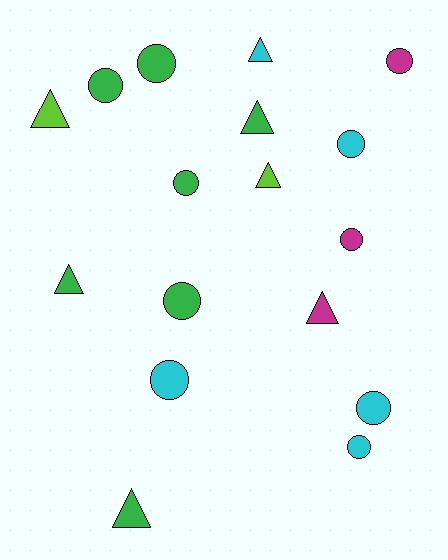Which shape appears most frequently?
Circle, with 10 objects.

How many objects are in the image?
There are 17 objects.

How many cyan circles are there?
There are 4 cyan circles.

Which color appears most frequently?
Green, with 7 objects.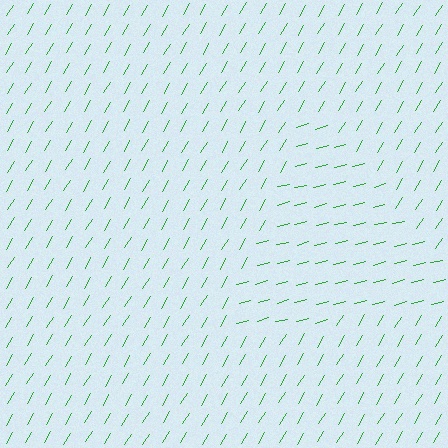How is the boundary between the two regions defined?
The boundary is defined purely by a change in line orientation (approximately 45 degrees difference). All lines are the same color and thickness.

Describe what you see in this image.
The image is filled with small green line segments. A triangle region in the image has lines oriented differently from the surrounding lines, creating a visible texture boundary.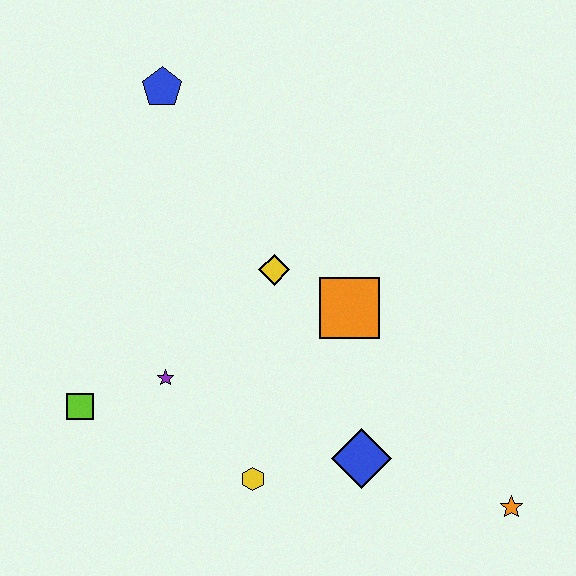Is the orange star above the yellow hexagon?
No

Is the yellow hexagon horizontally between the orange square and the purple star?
Yes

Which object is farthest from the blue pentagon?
The orange star is farthest from the blue pentagon.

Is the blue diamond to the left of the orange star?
Yes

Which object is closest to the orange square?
The yellow diamond is closest to the orange square.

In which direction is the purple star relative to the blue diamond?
The purple star is to the left of the blue diamond.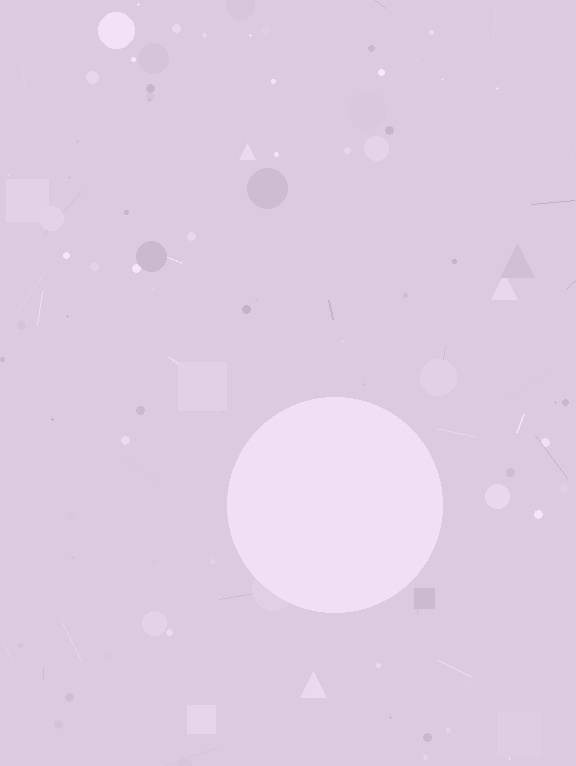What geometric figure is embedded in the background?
A circle is embedded in the background.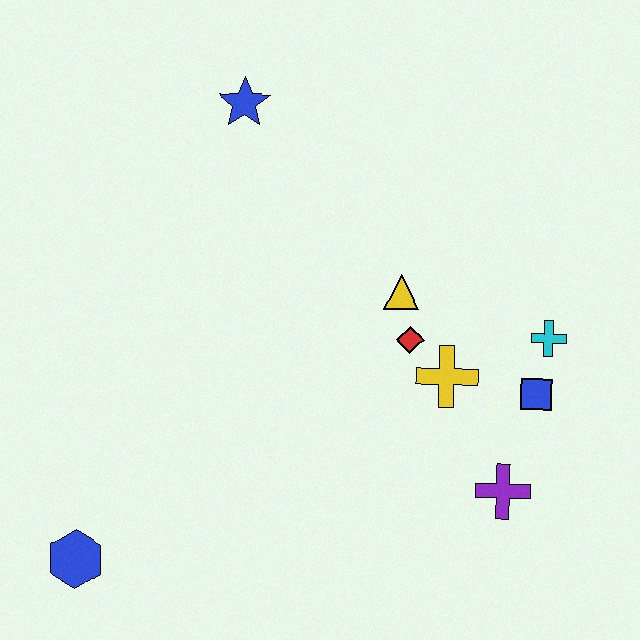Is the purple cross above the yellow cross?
No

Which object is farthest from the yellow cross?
The blue hexagon is farthest from the yellow cross.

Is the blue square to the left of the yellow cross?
No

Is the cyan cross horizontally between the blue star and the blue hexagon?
No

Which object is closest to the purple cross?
The blue square is closest to the purple cross.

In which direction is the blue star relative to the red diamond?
The blue star is above the red diamond.